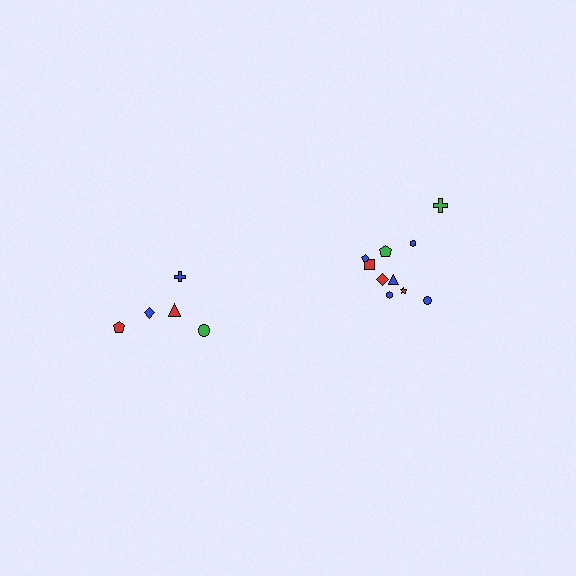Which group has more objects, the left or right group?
The right group.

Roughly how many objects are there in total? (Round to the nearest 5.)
Roughly 15 objects in total.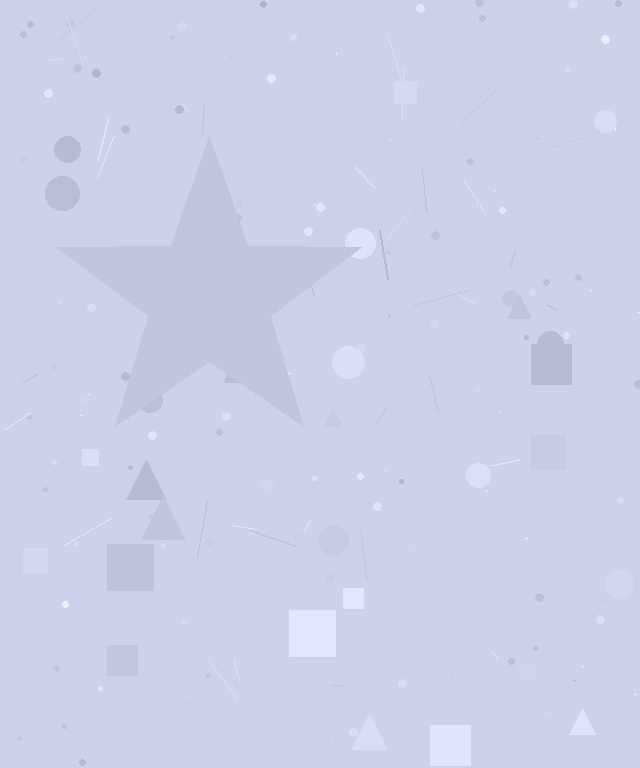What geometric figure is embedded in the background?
A star is embedded in the background.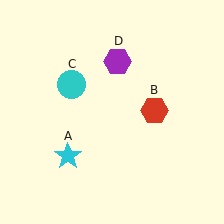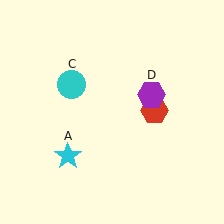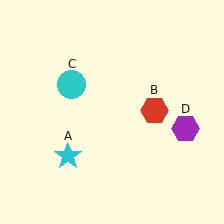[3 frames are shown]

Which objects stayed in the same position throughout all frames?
Cyan star (object A) and red hexagon (object B) and cyan circle (object C) remained stationary.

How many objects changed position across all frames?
1 object changed position: purple hexagon (object D).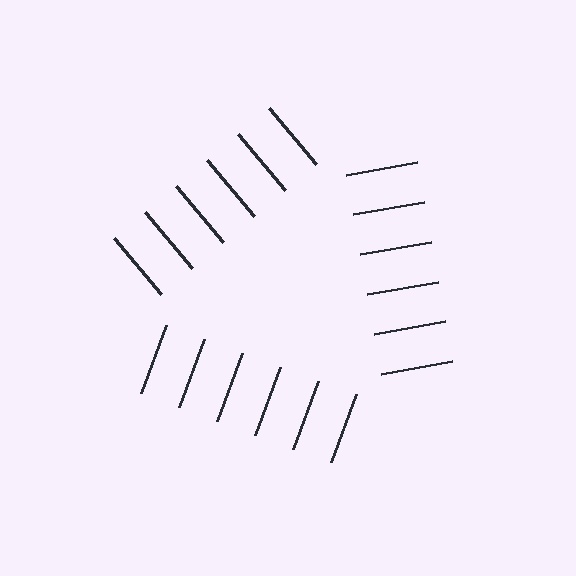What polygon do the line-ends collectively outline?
An illusory triangle — the line segments terminate on its edges but no continuous stroke is drawn.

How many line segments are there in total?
18 — 6 along each of the 3 edges.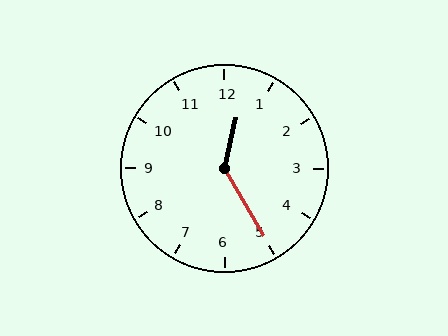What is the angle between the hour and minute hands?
Approximately 138 degrees.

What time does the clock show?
12:25.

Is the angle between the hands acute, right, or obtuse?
It is obtuse.